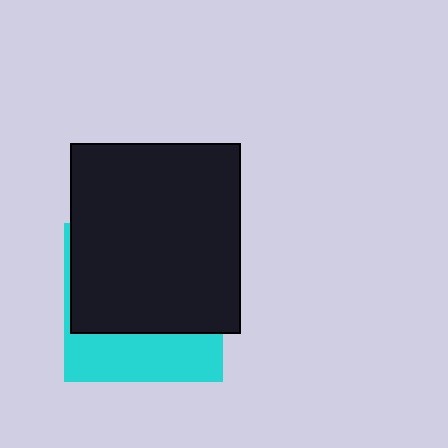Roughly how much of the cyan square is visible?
A small part of it is visible (roughly 33%).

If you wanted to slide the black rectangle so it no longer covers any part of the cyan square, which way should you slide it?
Slide it up — that is the most direct way to separate the two shapes.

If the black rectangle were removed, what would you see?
You would see the complete cyan square.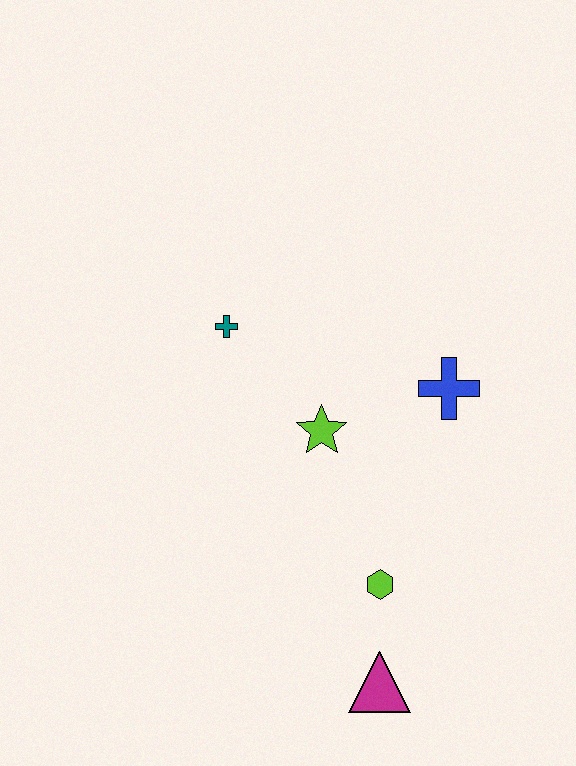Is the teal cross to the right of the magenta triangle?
No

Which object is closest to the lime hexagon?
The magenta triangle is closest to the lime hexagon.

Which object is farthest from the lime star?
The magenta triangle is farthest from the lime star.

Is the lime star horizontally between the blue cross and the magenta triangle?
No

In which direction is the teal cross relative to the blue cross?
The teal cross is to the left of the blue cross.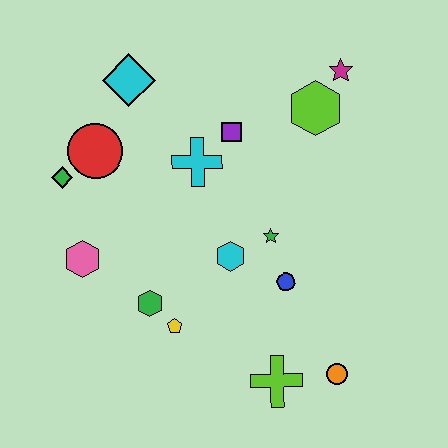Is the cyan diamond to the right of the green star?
No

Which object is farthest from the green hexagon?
The magenta star is farthest from the green hexagon.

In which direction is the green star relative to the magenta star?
The green star is below the magenta star.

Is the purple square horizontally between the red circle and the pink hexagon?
No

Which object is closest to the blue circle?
The green star is closest to the blue circle.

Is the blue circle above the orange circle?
Yes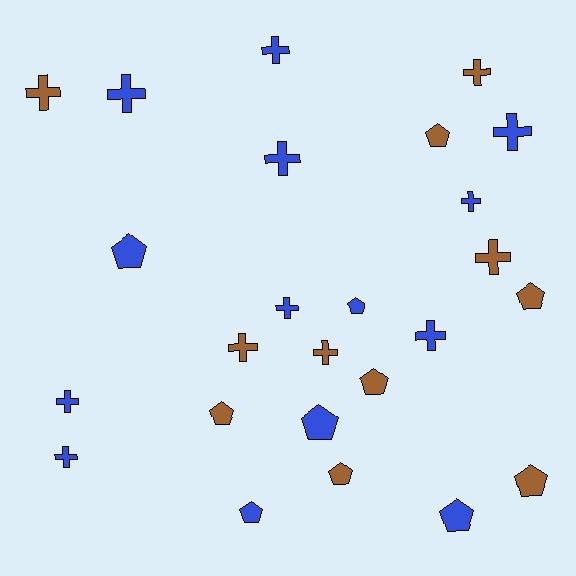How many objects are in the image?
There are 25 objects.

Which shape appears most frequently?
Cross, with 14 objects.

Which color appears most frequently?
Blue, with 14 objects.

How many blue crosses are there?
There are 9 blue crosses.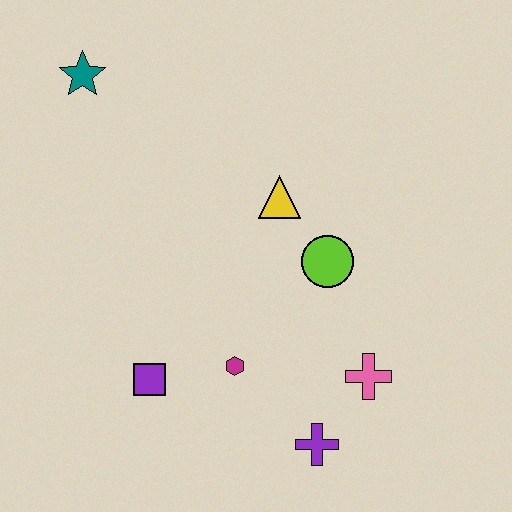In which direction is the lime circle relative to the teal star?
The lime circle is to the right of the teal star.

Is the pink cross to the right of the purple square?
Yes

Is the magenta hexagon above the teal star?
No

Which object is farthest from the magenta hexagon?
The teal star is farthest from the magenta hexagon.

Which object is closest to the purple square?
The magenta hexagon is closest to the purple square.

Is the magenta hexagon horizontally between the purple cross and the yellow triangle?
No